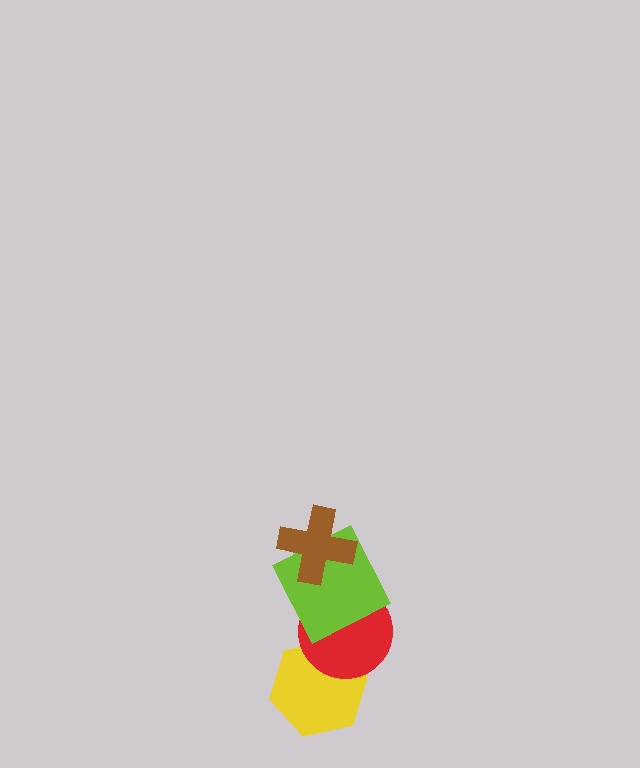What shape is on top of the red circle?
The lime square is on top of the red circle.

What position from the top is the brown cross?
The brown cross is 1st from the top.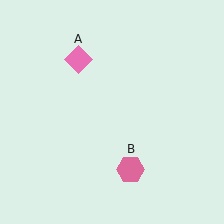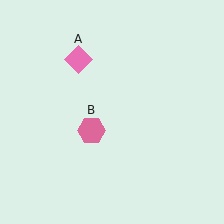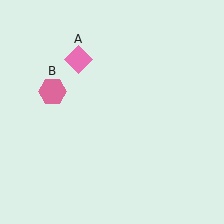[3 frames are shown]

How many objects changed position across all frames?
1 object changed position: pink hexagon (object B).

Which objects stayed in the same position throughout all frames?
Pink diamond (object A) remained stationary.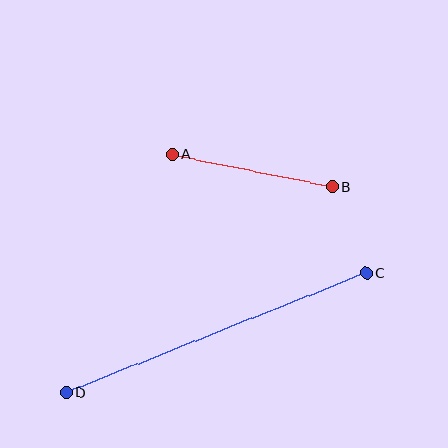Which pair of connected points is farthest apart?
Points C and D are farthest apart.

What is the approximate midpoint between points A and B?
The midpoint is at approximately (252, 171) pixels.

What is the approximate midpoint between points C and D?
The midpoint is at approximately (216, 333) pixels.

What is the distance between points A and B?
The distance is approximately 163 pixels.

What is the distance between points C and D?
The distance is approximately 323 pixels.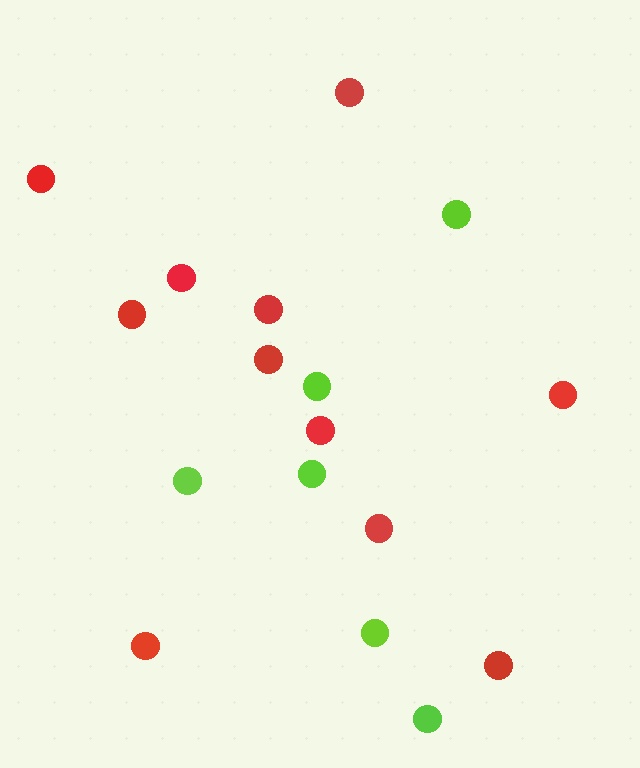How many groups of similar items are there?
There are 2 groups: one group of red circles (11) and one group of lime circles (6).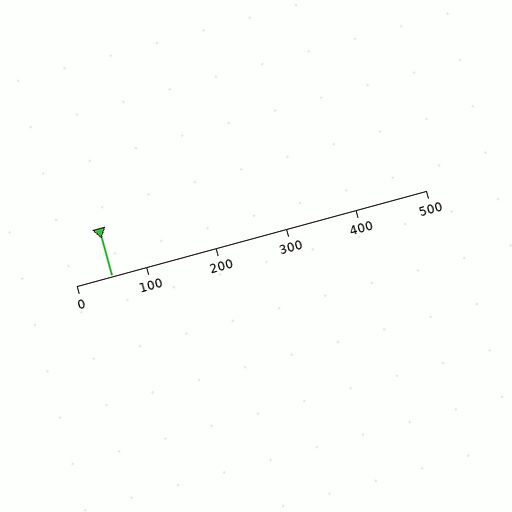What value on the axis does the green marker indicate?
The marker indicates approximately 50.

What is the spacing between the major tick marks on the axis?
The major ticks are spaced 100 apart.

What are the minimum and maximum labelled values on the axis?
The axis runs from 0 to 500.